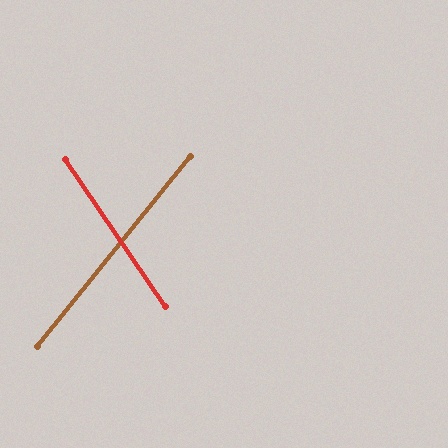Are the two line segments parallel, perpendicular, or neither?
Neither parallel nor perpendicular — they differ by about 73°.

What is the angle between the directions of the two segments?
Approximately 73 degrees.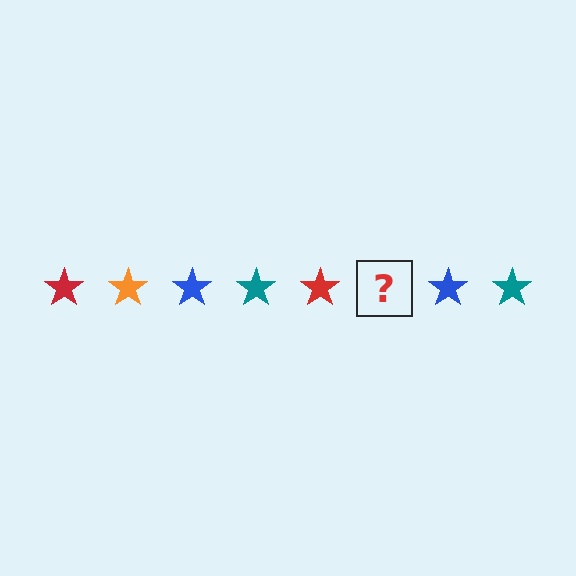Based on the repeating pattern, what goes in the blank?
The blank should be an orange star.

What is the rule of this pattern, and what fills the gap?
The rule is that the pattern cycles through red, orange, blue, teal stars. The gap should be filled with an orange star.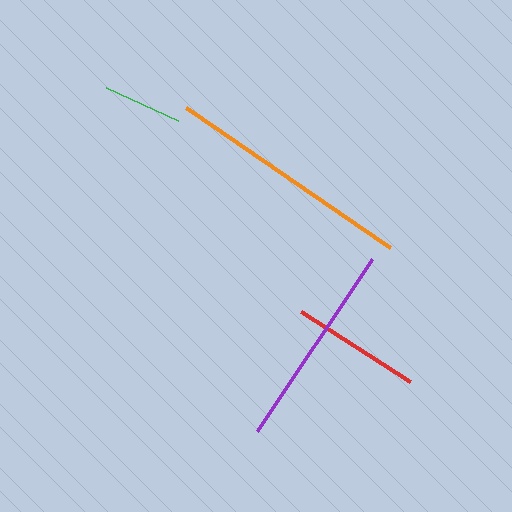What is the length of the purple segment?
The purple segment is approximately 207 pixels long.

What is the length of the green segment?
The green segment is approximately 79 pixels long.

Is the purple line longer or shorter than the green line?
The purple line is longer than the green line.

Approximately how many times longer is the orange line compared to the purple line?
The orange line is approximately 1.2 times the length of the purple line.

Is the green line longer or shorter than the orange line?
The orange line is longer than the green line.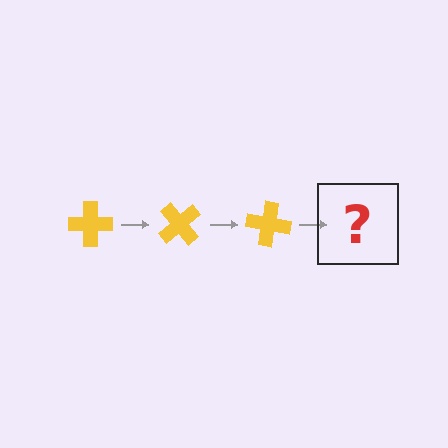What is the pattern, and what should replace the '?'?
The pattern is that the cross rotates 50 degrees each step. The '?' should be a yellow cross rotated 150 degrees.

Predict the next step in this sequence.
The next step is a yellow cross rotated 150 degrees.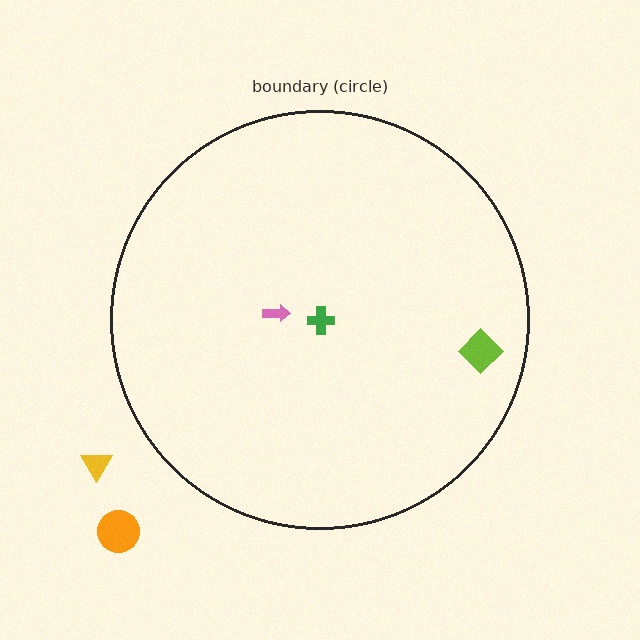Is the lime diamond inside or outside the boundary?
Inside.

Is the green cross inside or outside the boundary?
Inside.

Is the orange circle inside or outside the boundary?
Outside.